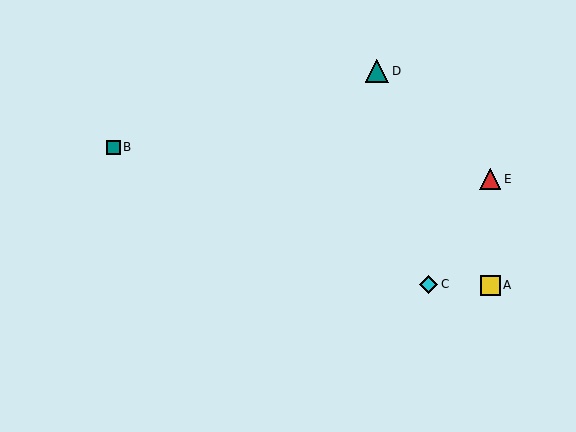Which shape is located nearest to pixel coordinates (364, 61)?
The teal triangle (labeled D) at (377, 71) is nearest to that location.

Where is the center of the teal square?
The center of the teal square is at (113, 147).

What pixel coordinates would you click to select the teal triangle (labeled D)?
Click at (377, 71) to select the teal triangle D.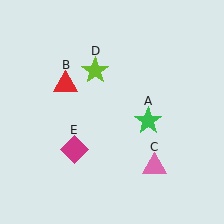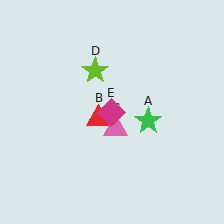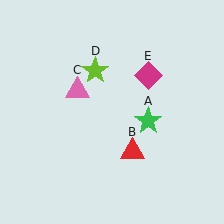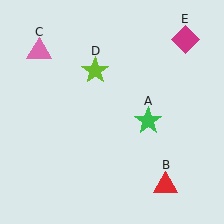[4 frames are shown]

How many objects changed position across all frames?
3 objects changed position: red triangle (object B), pink triangle (object C), magenta diamond (object E).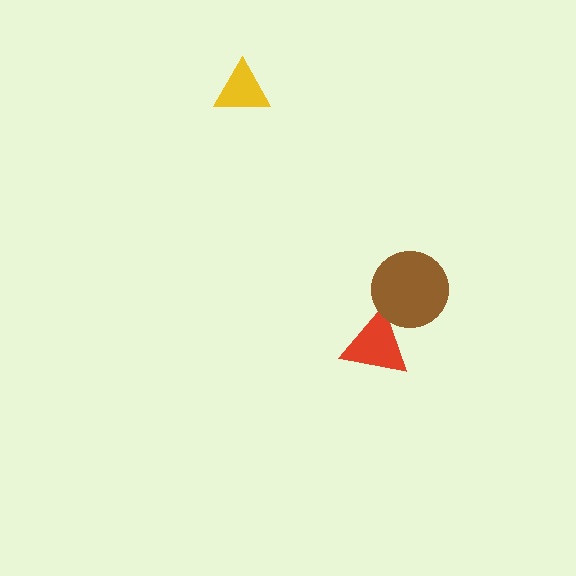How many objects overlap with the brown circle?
1 object overlaps with the brown circle.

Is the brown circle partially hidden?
No, no other shape covers it.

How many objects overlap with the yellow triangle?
0 objects overlap with the yellow triangle.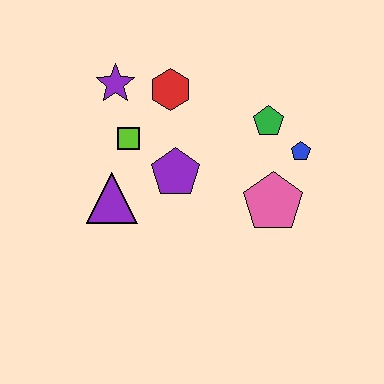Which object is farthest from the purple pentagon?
The blue pentagon is farthest from the purple pentagon.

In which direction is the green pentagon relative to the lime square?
The green pentagon is to the right of the lime square.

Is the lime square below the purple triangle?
No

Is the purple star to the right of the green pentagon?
No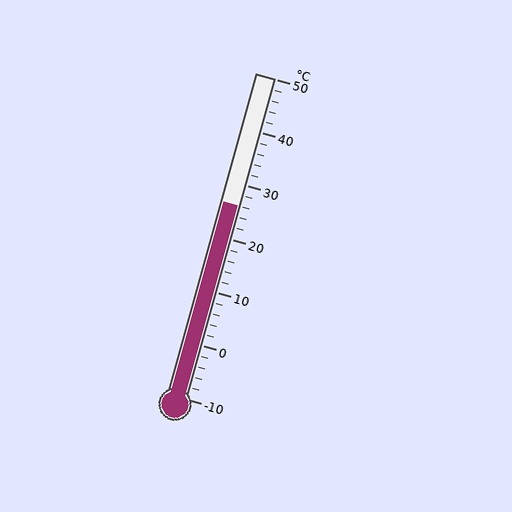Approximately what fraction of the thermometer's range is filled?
The thermometer is filled to approximately 60% of its range.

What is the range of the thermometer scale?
The thermometer scale ranges from -10°C to 50°C.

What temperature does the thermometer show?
The thermometer shows approximately 26°C.